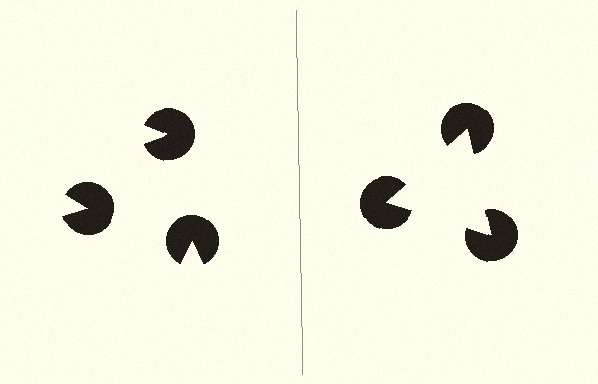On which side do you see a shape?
An illusory triangle appears on the right side. On the left side the wedge cuts are rotated, so no coherent shape forms.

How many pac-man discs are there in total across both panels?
6 — 3 on each side.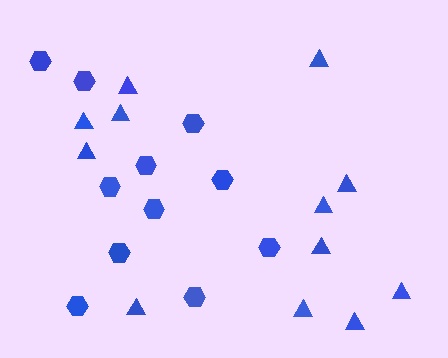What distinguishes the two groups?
There are 2 groups: one group of hexagons (11) and one group of triangles (12).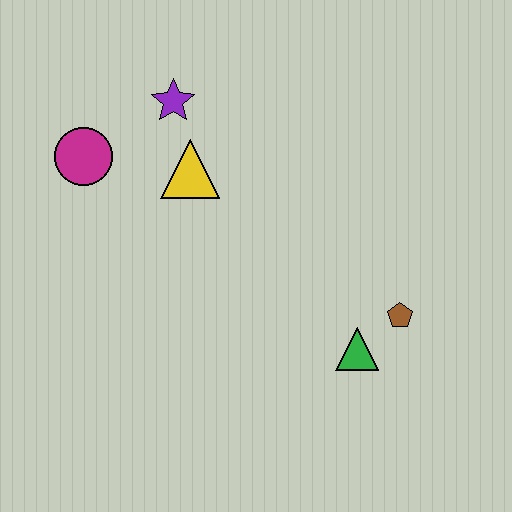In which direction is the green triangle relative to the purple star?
The green triangle is below the purple star.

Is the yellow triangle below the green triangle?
No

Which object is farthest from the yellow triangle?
The brown pentagon is farthest from the yellow triangle.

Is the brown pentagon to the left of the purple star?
No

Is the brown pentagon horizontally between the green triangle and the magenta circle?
No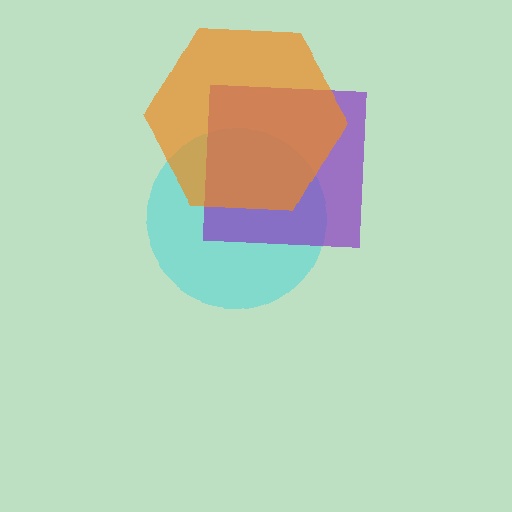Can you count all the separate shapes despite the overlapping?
Yes, there are 3 separate shapes.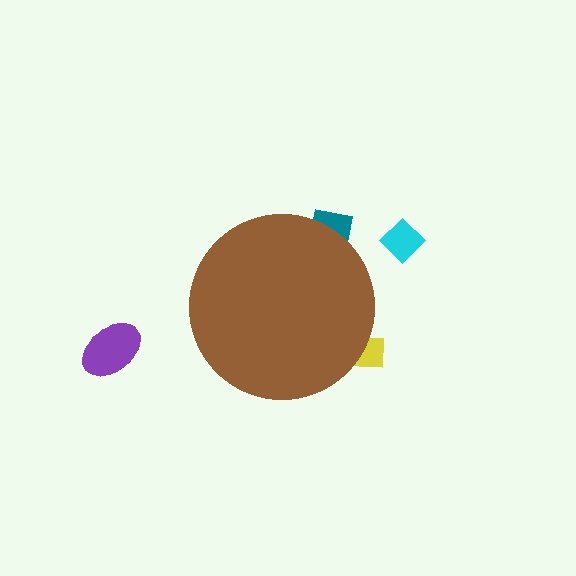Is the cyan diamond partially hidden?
No, the cyan diamond is fully visible.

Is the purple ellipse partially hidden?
No, the purple ellipse is fully visible.